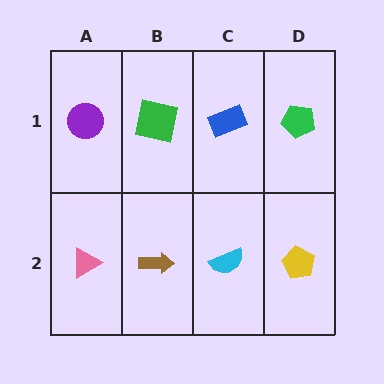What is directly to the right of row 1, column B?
A blue rectangle.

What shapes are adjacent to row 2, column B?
A green square (row 1, column B), a pink triangle (row 2, column A), a cyan semicircle (row 2, column C).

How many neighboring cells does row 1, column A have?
2.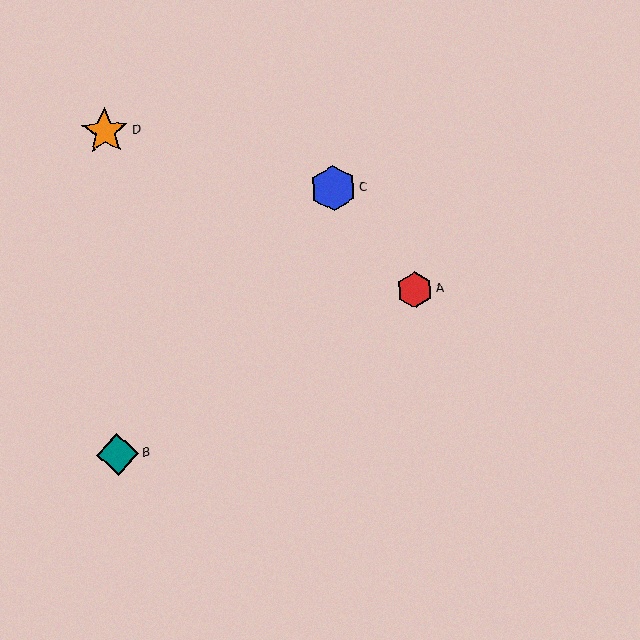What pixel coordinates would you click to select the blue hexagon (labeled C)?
Click at (333, 188) to select the blue hexagon C.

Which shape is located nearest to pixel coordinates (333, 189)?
The blue hexagon (labeled C) at (333, 188) is nearest to that location.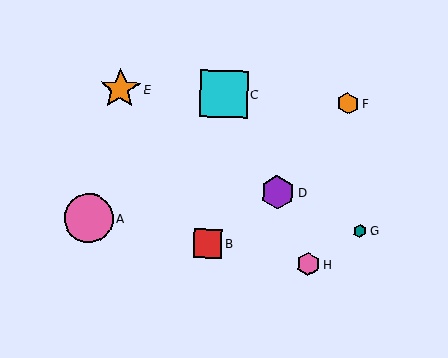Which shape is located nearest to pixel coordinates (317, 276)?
The pink hexagon (labeled H) at (309, 264) is nearest to that location.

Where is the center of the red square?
The center of the red square is at (208, 244).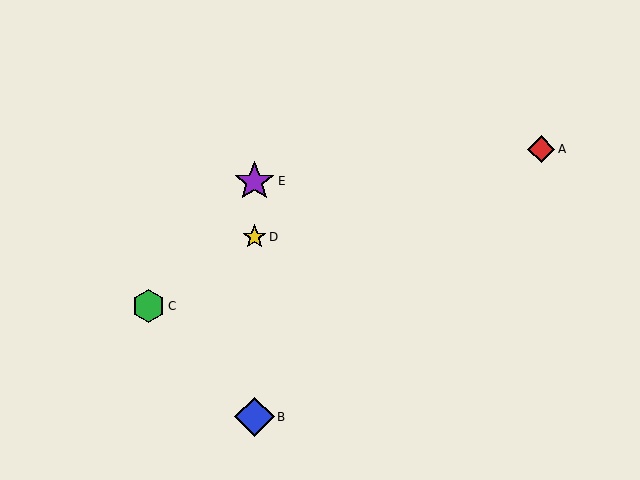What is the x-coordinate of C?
Object C is at x≈148.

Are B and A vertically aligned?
No, B is at x≈254 and A is at x≈541.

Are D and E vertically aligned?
Yes, both are at x≈254.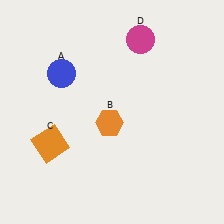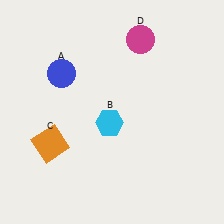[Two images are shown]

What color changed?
The hexagon (B) changed from orange in Image 1 to cyan in Image 2.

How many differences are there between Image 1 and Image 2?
There is 1 difference between the two images.